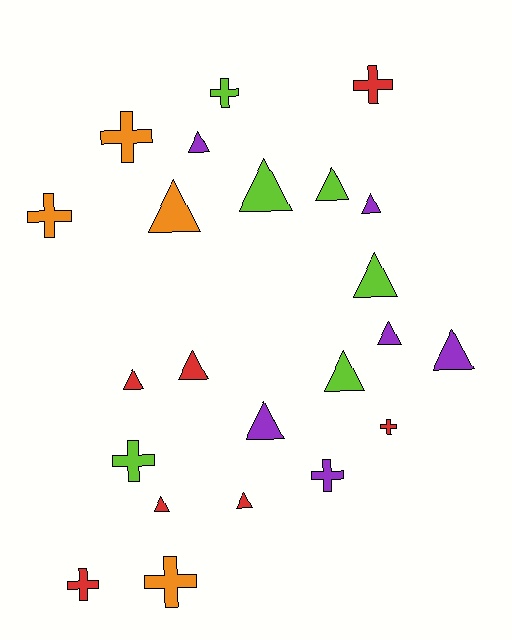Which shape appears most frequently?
Triangle, with 14 objects.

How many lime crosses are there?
There are 2 lime crosses.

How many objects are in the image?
There are 23 objects.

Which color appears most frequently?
Red, with 7 objects.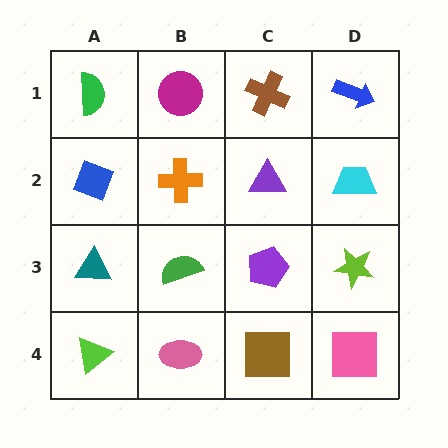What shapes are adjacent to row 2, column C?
A brown cross (row 1, column C), a purple pentagon (row 3, column C), an orange cross (row 2, column B), a cyan trapezoid (row 2, column D).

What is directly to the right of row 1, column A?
A magenta circle.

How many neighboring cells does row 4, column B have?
3.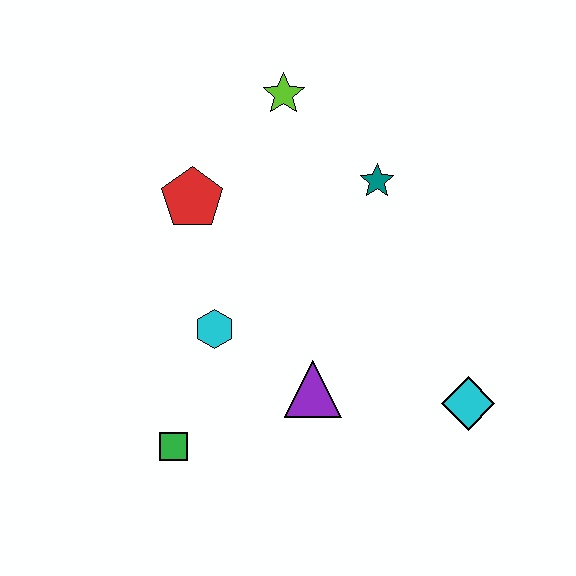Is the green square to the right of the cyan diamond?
No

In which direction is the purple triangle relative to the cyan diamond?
The purple triangle is to the left of the cyan diamond.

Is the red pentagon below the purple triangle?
No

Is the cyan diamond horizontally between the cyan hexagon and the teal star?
No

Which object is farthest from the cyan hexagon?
The cyan diamond is farthest from the cyan hexagon.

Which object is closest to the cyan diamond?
The purple triangle is closest to the cyan diamond.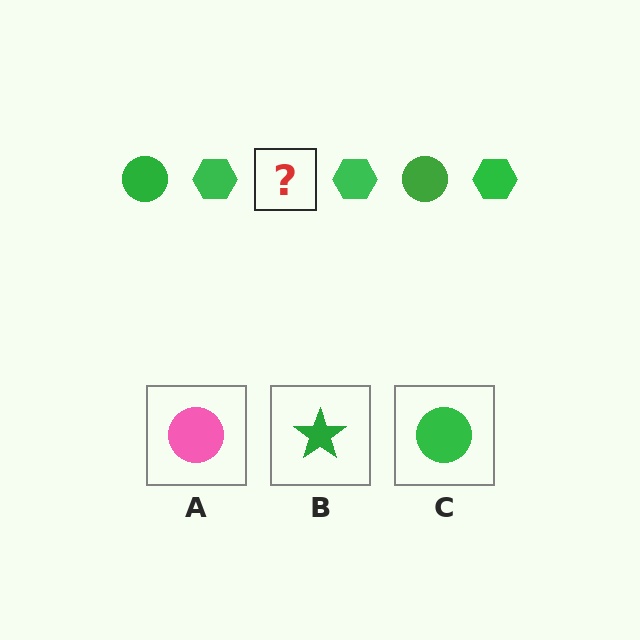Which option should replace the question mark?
Option C.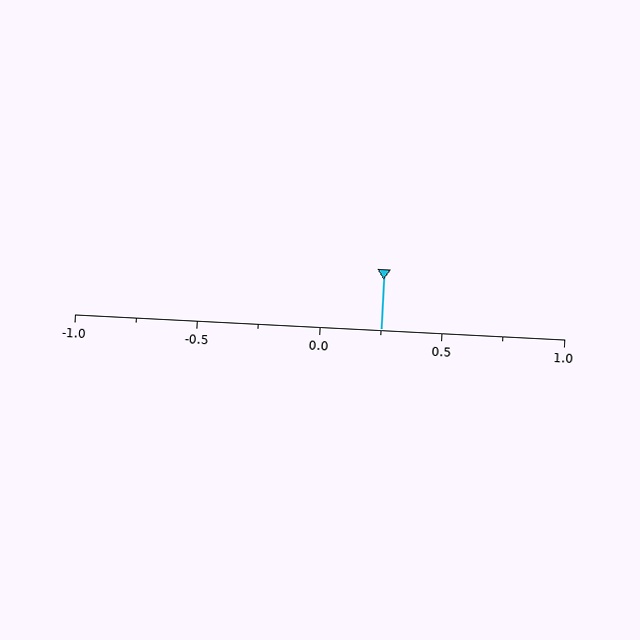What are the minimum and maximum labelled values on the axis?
The axis runs from -1.0 to 1.0.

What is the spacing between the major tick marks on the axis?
The major ticks are spaced 0.5 apart.